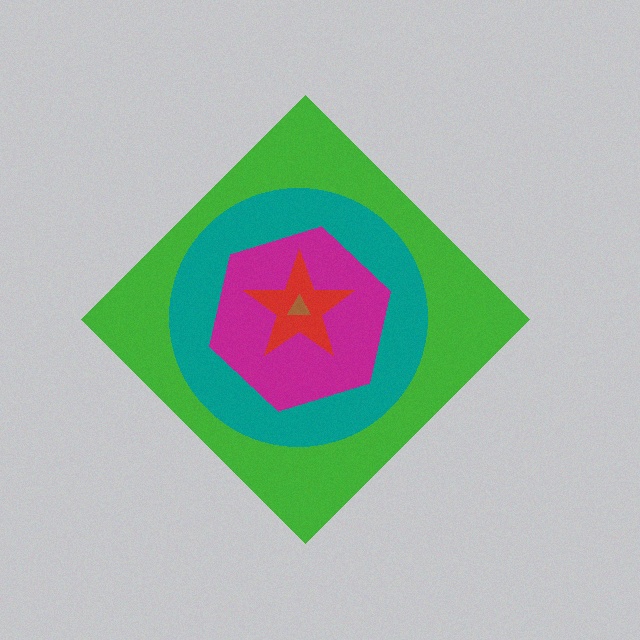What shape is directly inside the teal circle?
The magenta hexagon.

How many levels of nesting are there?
5.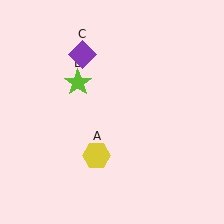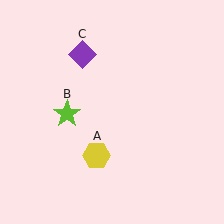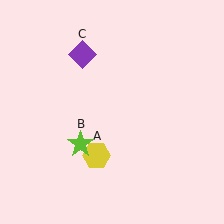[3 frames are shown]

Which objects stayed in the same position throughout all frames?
Yellow hexagon (object A) and purple diamond (object C) remained stationary.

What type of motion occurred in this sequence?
The lime star (object B) rotated counterclockwise around the center of the scene.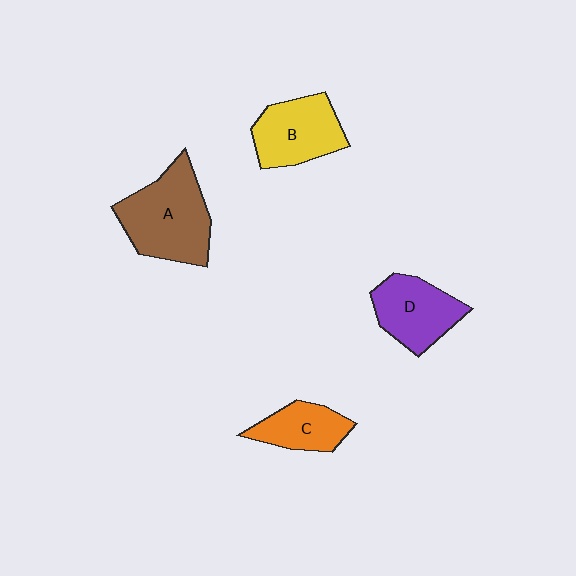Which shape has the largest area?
Shape A (brown).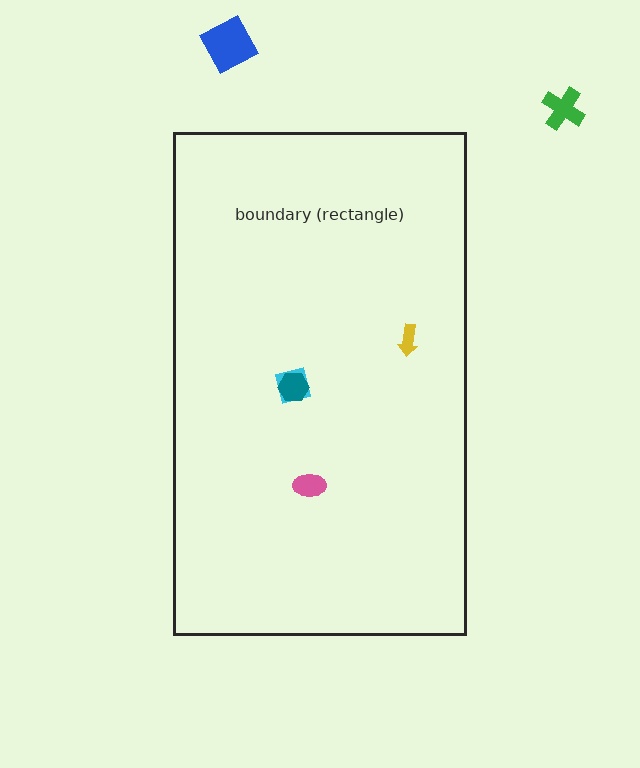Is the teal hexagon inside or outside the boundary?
Inside.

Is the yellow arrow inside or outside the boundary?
Inside.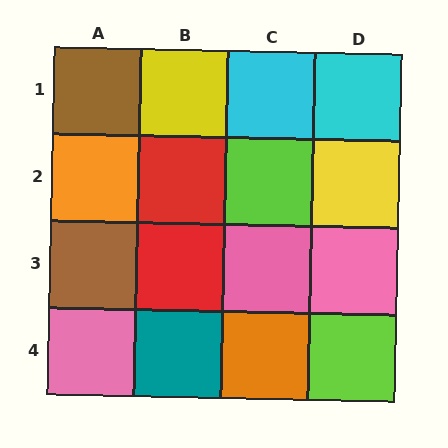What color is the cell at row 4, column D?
Lime.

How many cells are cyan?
2 cells are cyan.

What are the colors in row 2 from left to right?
Orange, red, lime, yellow.